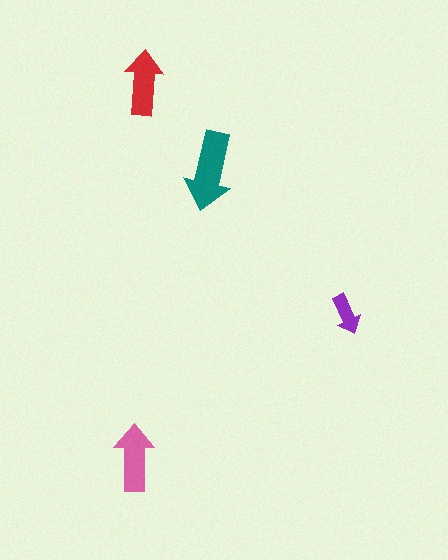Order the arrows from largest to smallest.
the teal one, the pink one, the red one, the purple one.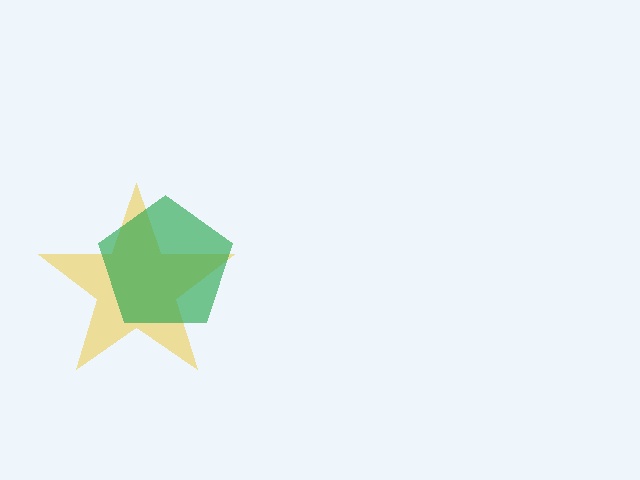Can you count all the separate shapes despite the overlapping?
Yes, there are 2 separate shapes.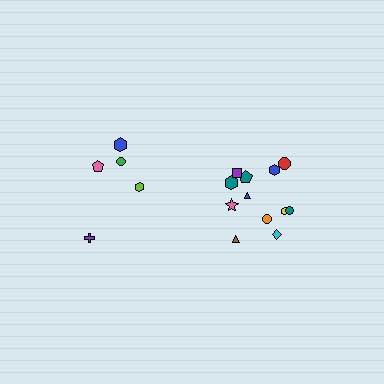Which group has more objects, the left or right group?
The right group.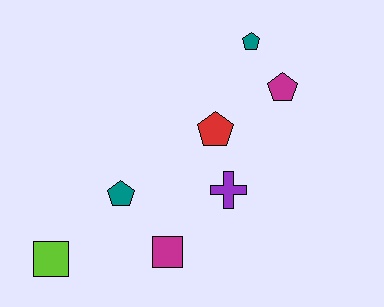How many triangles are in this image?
There are no triangles.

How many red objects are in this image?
There is 1 red object.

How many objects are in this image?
There are 7 objects.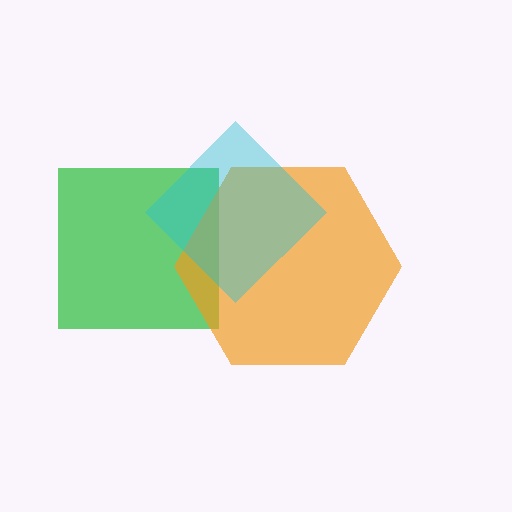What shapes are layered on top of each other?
The layered shapes are: a green square, an orange hexagon, a cyan diamond.